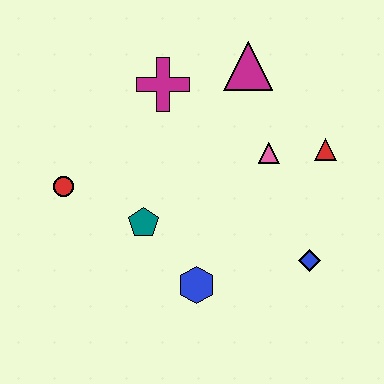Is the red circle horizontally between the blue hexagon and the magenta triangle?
No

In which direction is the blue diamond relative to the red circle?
The blue diamond is to the right of the red circle.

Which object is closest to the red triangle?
The pink triangle is closest to the red triangle.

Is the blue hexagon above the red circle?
No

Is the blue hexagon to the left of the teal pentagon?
No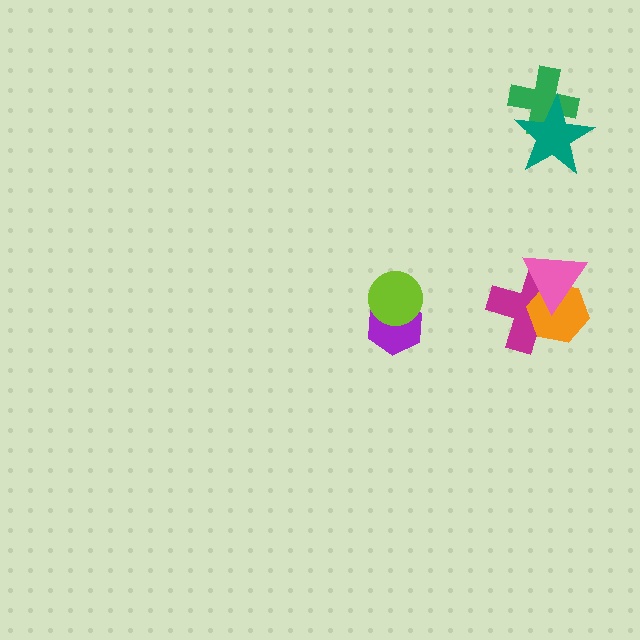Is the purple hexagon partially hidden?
Yes, it is partially covered by another shape.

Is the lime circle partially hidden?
No, no other shape covers it.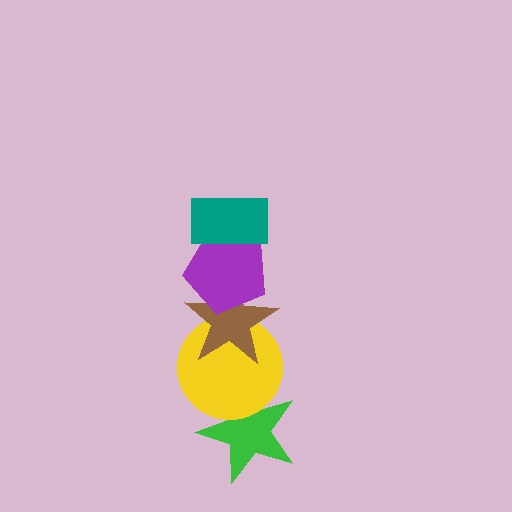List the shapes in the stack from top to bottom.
From top to bottom: the teal rectangle, the purple pentagon, the brown star, the yellow circle, the green star.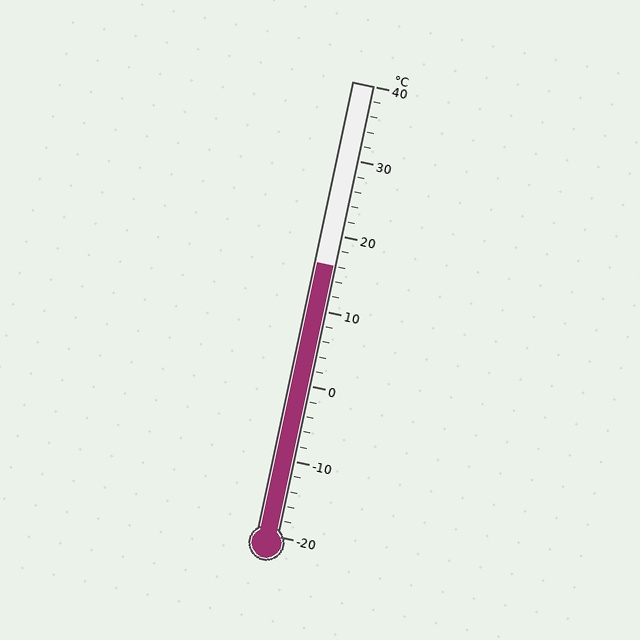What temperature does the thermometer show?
The thermometer shows approximately 16°C.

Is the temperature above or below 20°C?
The temperature is below 20°C.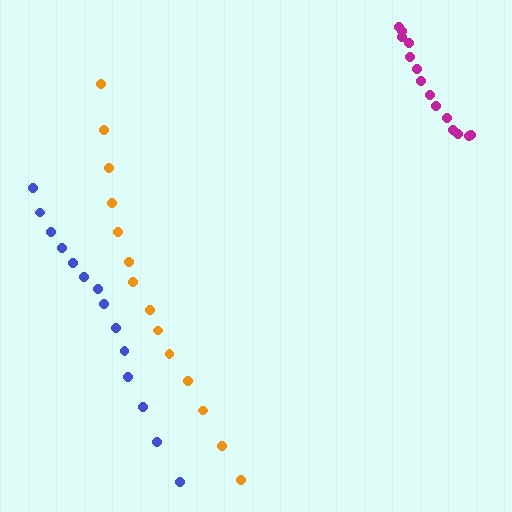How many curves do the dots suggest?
There are 3 distinct paths.